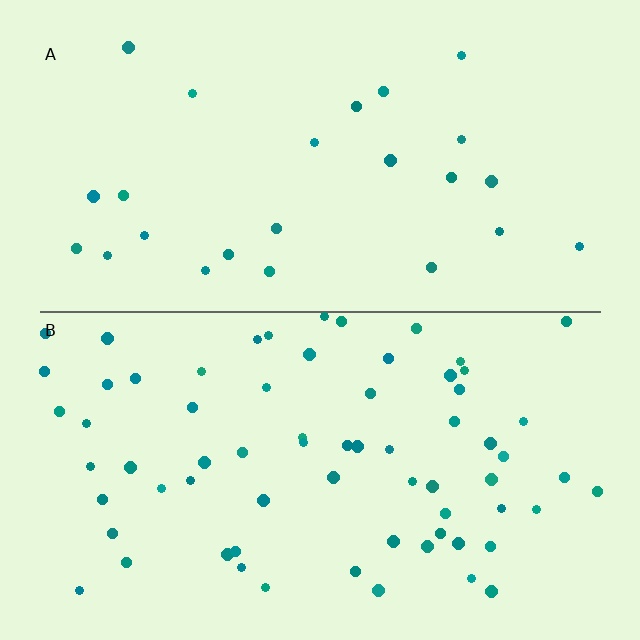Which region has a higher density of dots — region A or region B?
B (the bottom).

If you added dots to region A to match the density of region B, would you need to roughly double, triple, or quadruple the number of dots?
Approximately triple.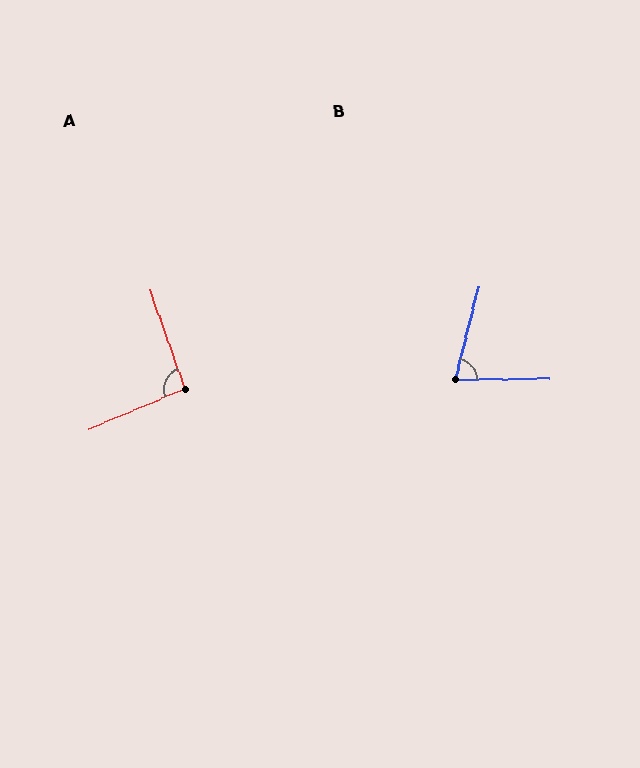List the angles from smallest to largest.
B (75°), A (93°).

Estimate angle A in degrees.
Approximately 93 degrees.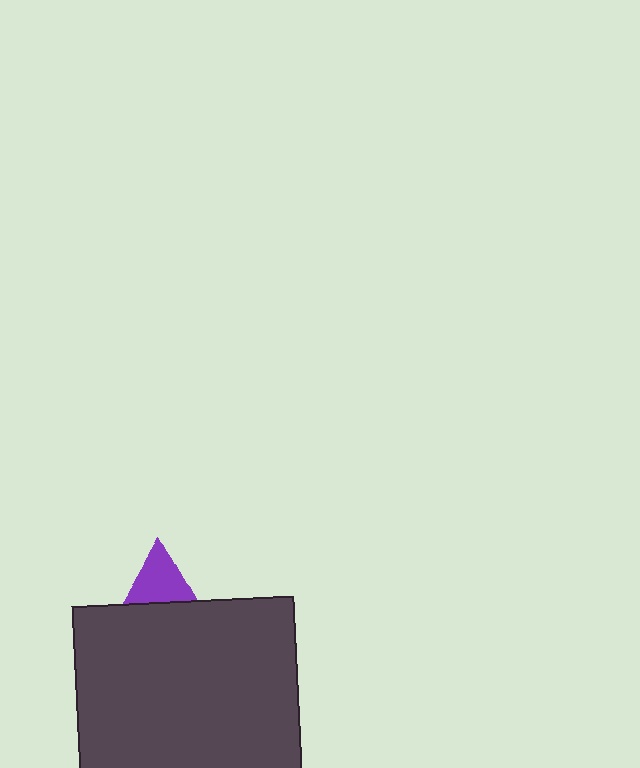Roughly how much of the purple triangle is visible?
A small part of it is visible (roughly 36%).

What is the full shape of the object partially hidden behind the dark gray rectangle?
The partially hidden object is a purple triangle.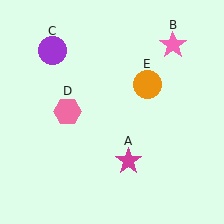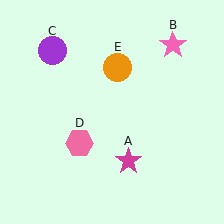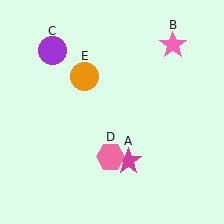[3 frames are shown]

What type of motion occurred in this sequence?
The pink hexagon (object D), orange circle (object E) rotated counterclockwise around the center of the scene.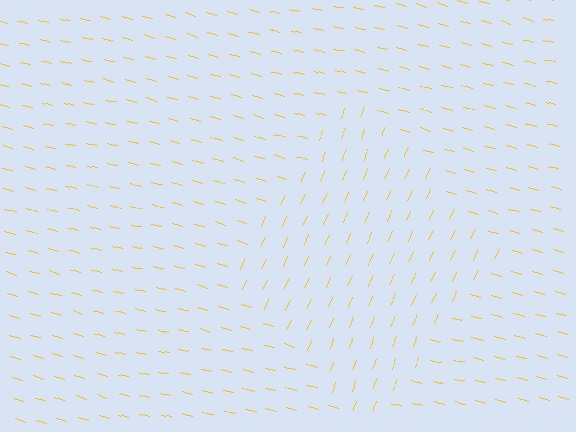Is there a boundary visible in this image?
Yes, there is a texture boundary formed by a change in line orientation.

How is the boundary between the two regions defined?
The boundary is defined purely by a change in line orientation (approximately 80 degrees difference). All lines are the same color and thickness.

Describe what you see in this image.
The image is filled with small yellow line segments. A diamond region in the image has lines oriented differently from the surrounding lines, creating a visible texture boundary.